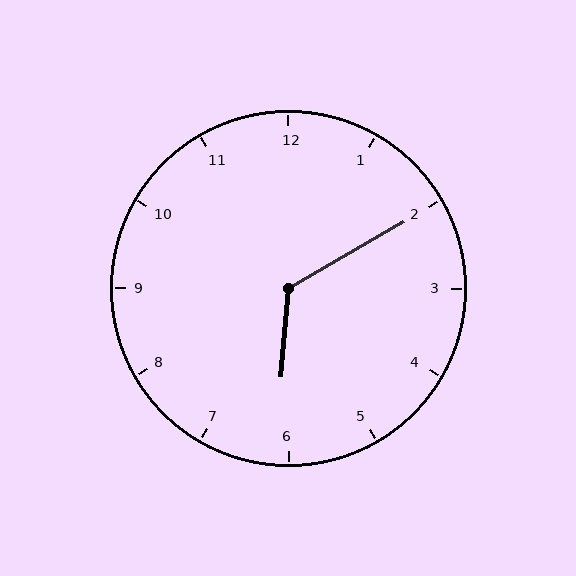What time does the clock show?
6:10.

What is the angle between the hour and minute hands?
Approximately 125 degrees.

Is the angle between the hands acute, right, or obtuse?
It is obtuse.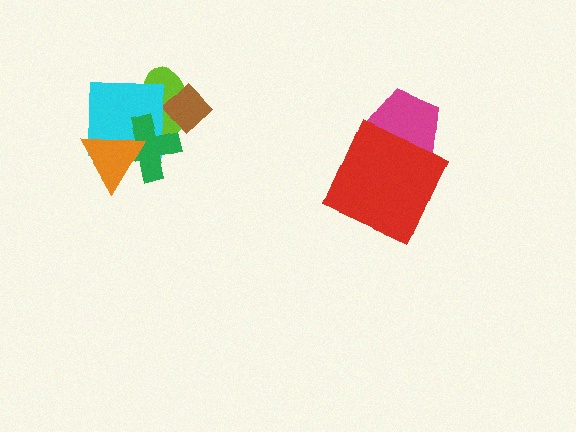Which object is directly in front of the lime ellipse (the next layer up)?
The brown diamond is directly in front of the lime ellipse.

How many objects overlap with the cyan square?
3 objects overlap with the cyan square.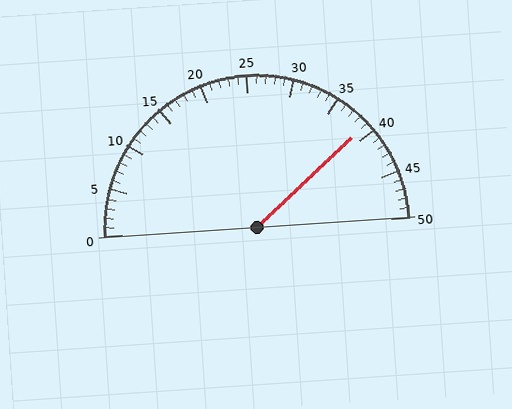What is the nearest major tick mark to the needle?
The nearest major tick mark is 40.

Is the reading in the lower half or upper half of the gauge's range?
The reading is in the upper half of the range (0 to 50).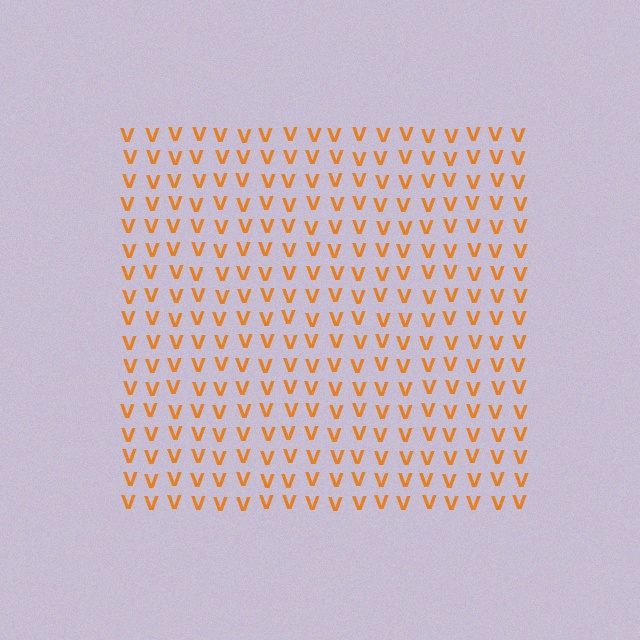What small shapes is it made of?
It is made of small letter V's.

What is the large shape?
The large shape is a square.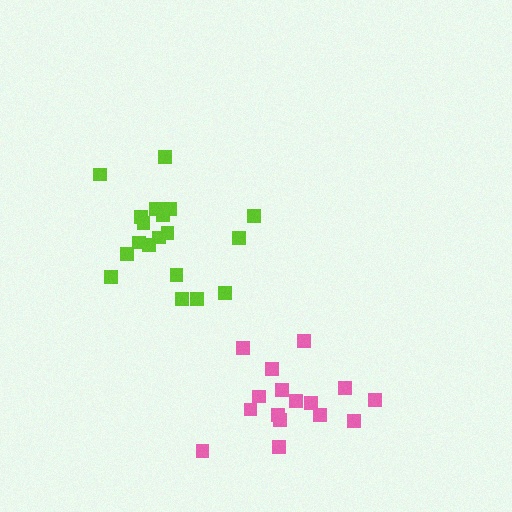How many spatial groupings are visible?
There are 2 spatial groupings.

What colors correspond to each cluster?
The clusters are colored: lime, pink.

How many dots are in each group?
Group 1: 19 dots, Group 2: 16 dots (35 total).